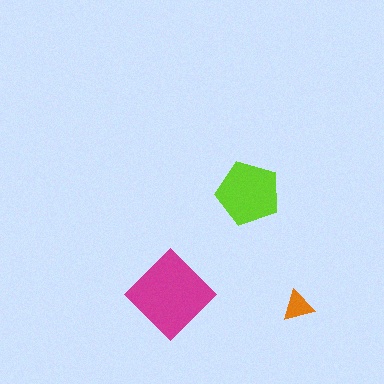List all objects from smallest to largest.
The orange triangle, the lime pentagon, the magenta diamond.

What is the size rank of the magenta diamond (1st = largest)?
1st.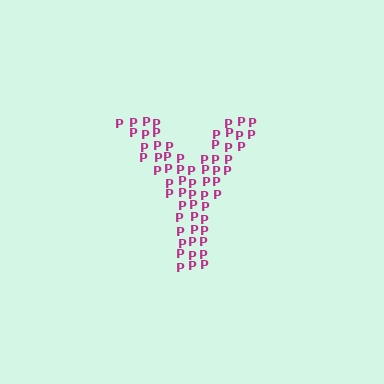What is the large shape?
The large shape is the letter Y.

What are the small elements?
The small elements are letter P's.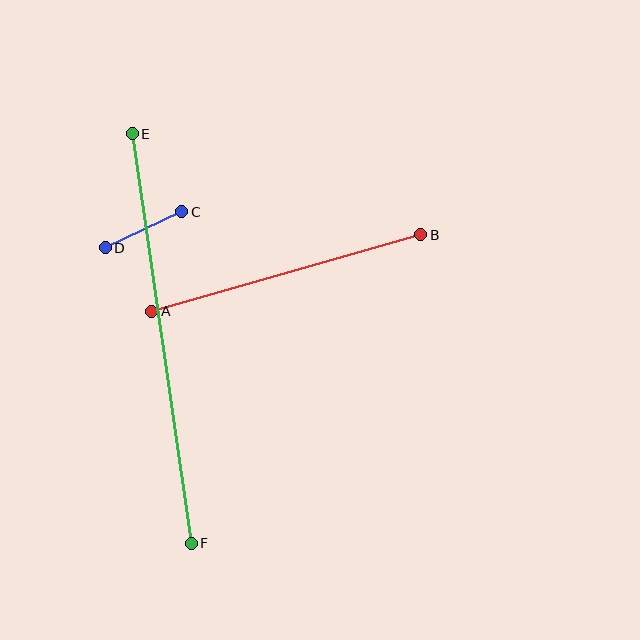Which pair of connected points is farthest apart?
Points E and F are farthest apart.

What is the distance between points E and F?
The distance is approximately 413 pixels.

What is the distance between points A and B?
The distance is approximately 280 pixels.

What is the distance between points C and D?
The distance is approximately 85 pixels.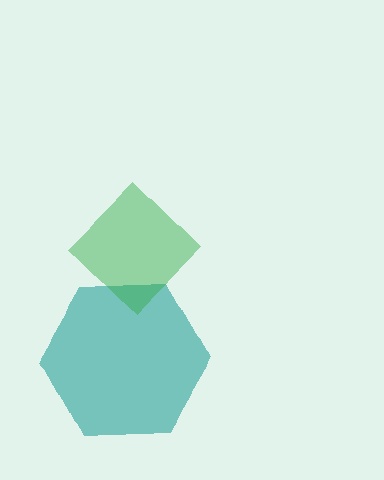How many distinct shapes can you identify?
There are 2 distinct shapes: a teal hexagon, a green diamond.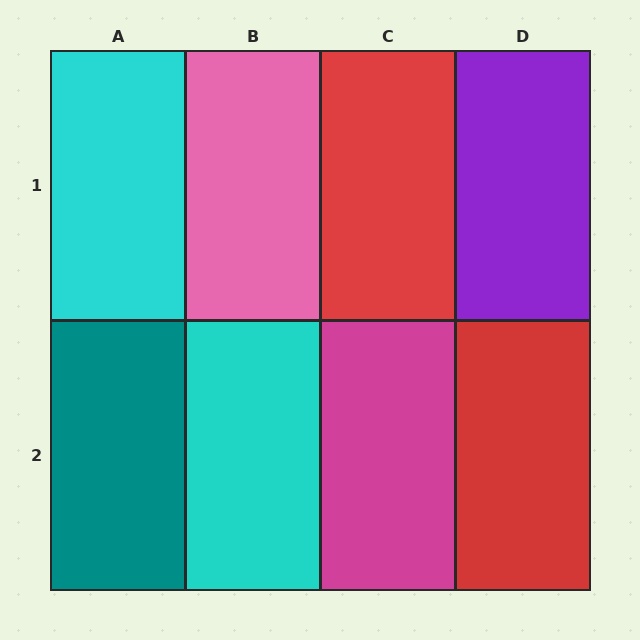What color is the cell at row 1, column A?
Cyan.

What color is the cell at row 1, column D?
Purple.